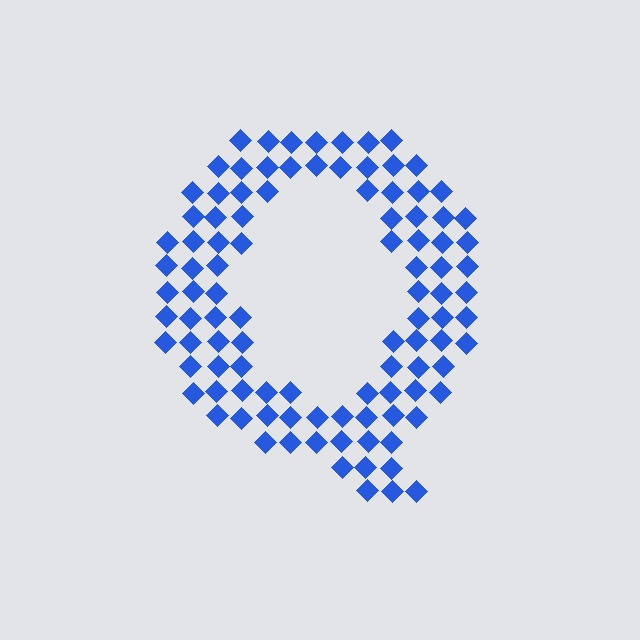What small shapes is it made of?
It is made of small diamonds.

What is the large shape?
The large shape is the letter Q.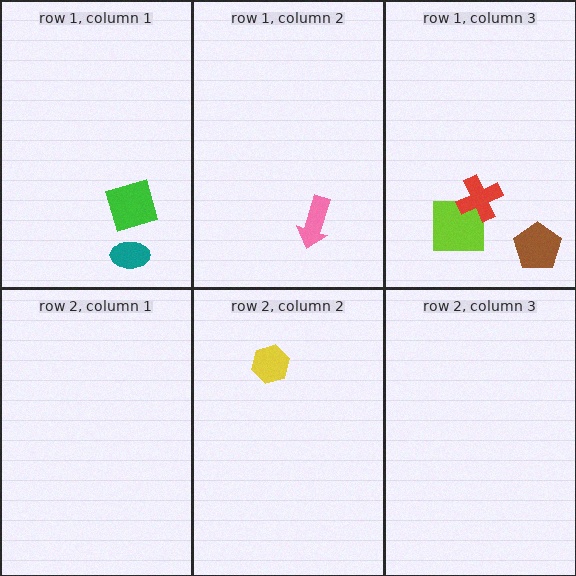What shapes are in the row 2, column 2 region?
The yellow hexagon.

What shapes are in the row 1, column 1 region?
The green diamond, the teal ellipse.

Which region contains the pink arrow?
The row 1, column 2 region.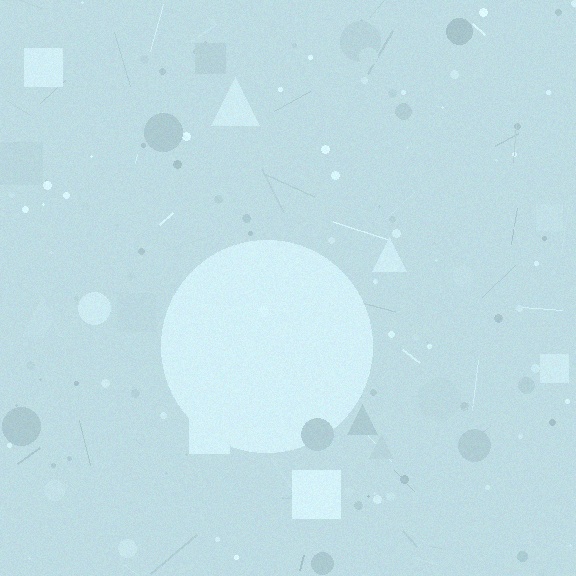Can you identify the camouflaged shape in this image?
The camouflaged shape is a circle.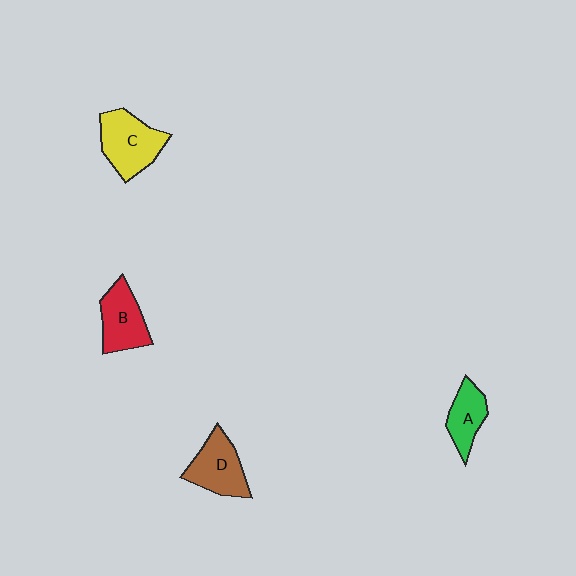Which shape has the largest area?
Shape C (yellow).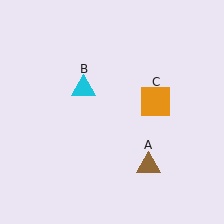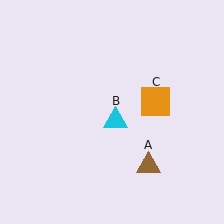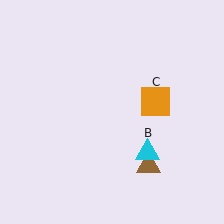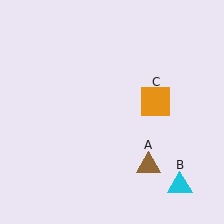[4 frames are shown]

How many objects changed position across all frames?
1 object changed position: cyan triangle (object B).